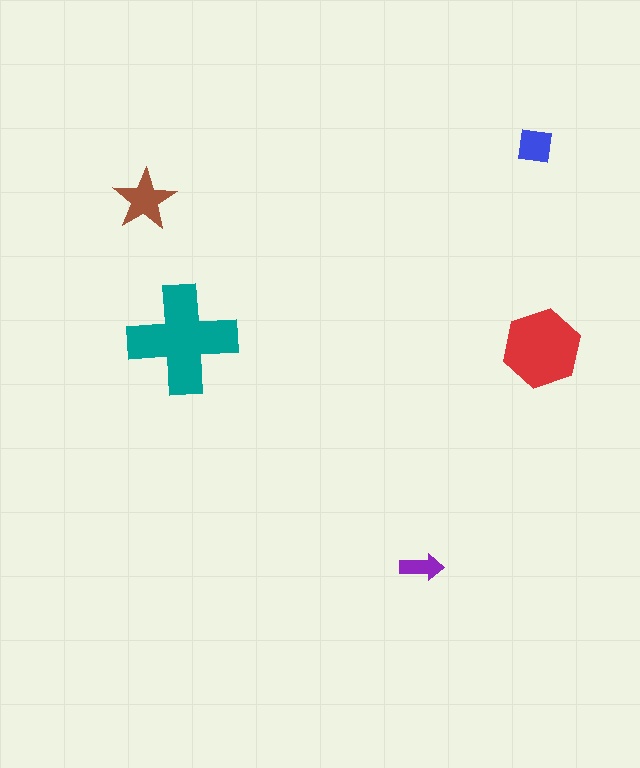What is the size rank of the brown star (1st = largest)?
3rd.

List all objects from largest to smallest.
The teal cross, the red hexagon, the brown star, the blue square, the purple arrow.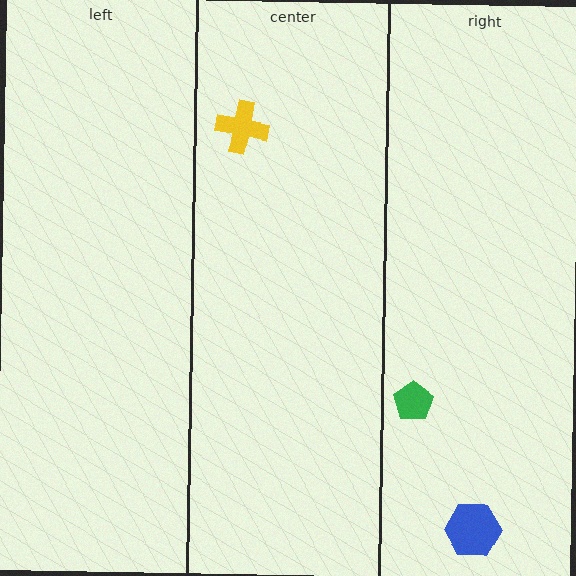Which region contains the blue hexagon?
The right region.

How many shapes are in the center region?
1.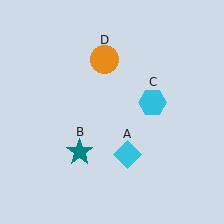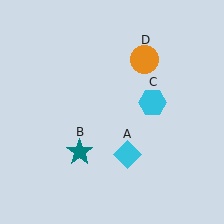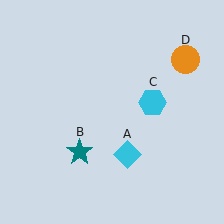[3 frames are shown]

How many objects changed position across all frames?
1 object changed position: orange circle (object D).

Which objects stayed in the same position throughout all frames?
Cyan diamond (object A) and teal star (object B) and cyan hexagon (object C) remained stationary.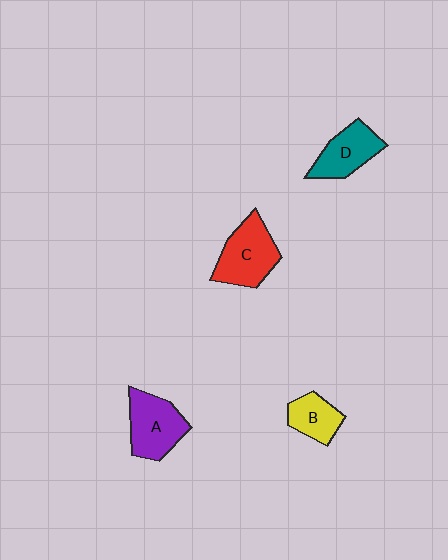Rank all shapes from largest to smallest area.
From largest to smallest: C (red), A (purple), D (teal), B (yellow).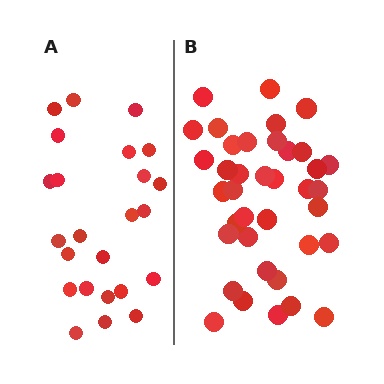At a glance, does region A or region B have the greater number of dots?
Region B (the right region) has more dots.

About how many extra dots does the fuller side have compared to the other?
Region B has approximately 15 more dots than region A.